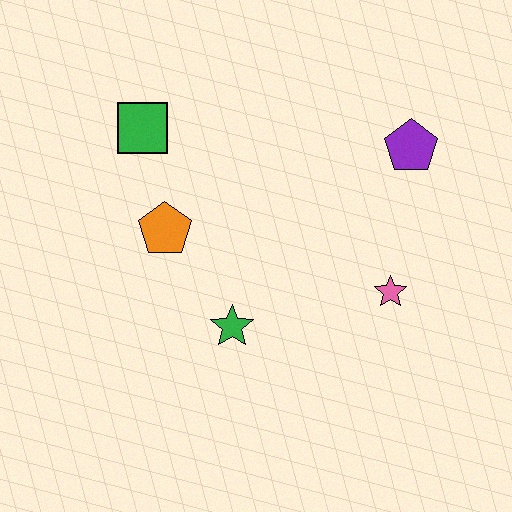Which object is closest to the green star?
The orange pentagon is closest to the green star.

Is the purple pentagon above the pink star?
Yes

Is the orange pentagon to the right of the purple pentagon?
No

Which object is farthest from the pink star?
The green square is farthest from the pink star.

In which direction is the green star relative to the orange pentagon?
The green star is below the orange pentagon.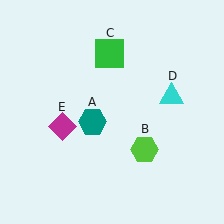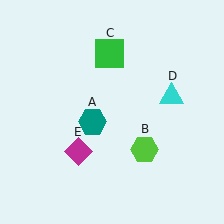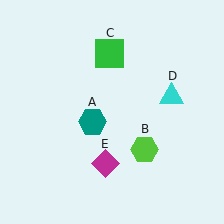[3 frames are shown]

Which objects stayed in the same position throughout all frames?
Teal hexagon (object A) and lime hexagon (object B) and green square (object C) and cyan triangle (object D) remained stationary.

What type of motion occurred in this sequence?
The magenta diamond (object E) rotated counterclockwise around the center of the scene.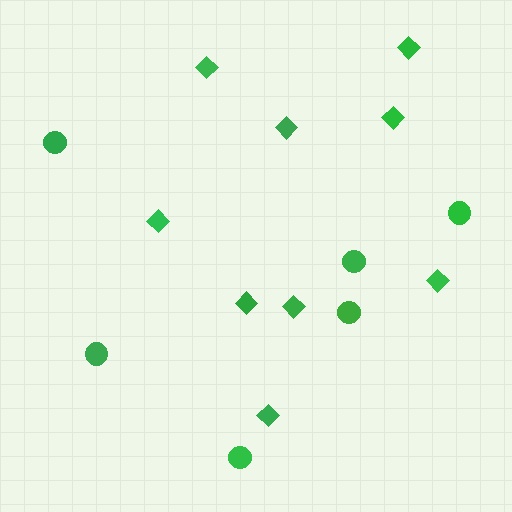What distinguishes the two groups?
There are 2 groups: one group of diamonds (9) and one group of circles (6).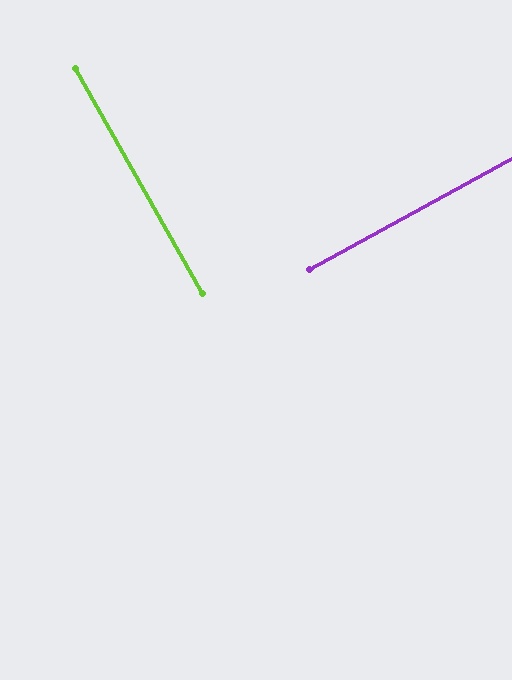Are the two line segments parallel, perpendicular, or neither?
Perpendicular — they meet at approximately 89°.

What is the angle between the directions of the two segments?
Approximately 89 degrees.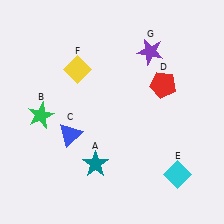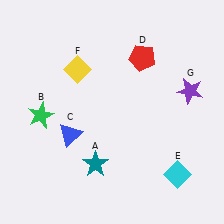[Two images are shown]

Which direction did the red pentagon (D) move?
The red pentagon (D) moved up.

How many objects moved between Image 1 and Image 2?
2 objects moved between the two images.